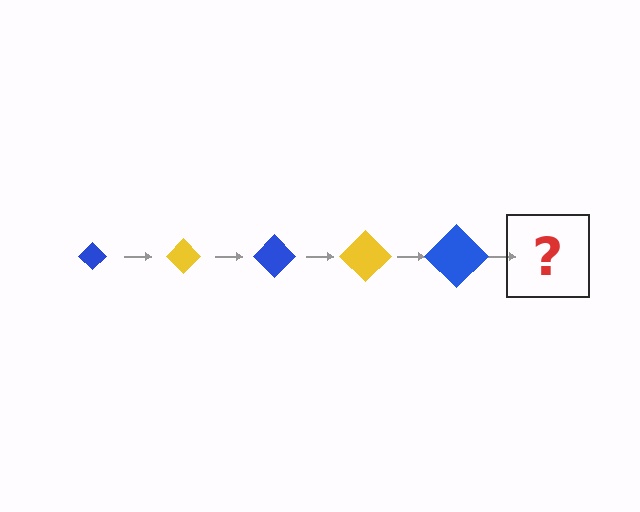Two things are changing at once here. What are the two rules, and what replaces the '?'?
The two rules are that the diamond grows larger each step and the color cycles through blue and yellow. The '?' should be a yellow diamond, larger than the previous one.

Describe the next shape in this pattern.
It should be a yellow diamond, larger than the previous one.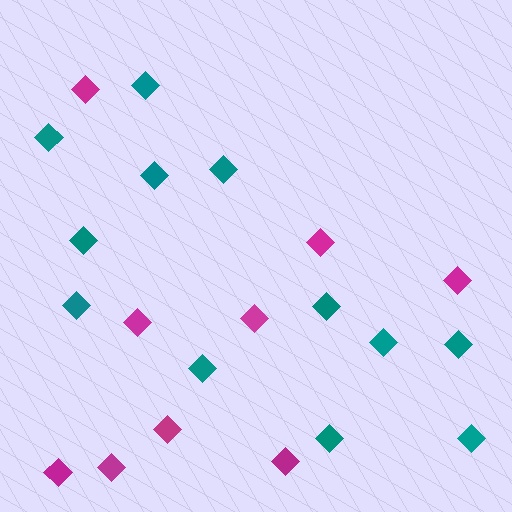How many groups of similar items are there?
There are 2 groups: one group of teal diamonds (12) and one group of magenta diamonds (9).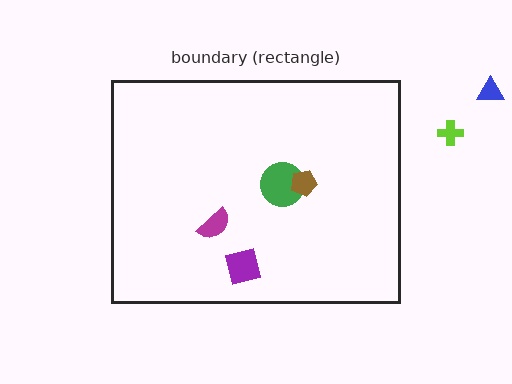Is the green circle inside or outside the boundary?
Inside.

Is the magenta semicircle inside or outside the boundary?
Inside.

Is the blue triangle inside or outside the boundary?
Outside.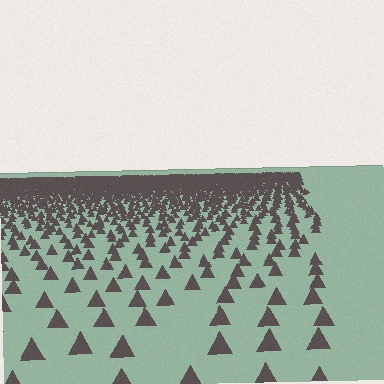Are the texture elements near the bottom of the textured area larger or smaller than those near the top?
Larger. Near the bottom, elements are closer to the viewer and appear at a bigger on-screen size.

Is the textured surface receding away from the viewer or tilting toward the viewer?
The surface is receding away from the viewer. Texture elements get smaller and denser toward the top.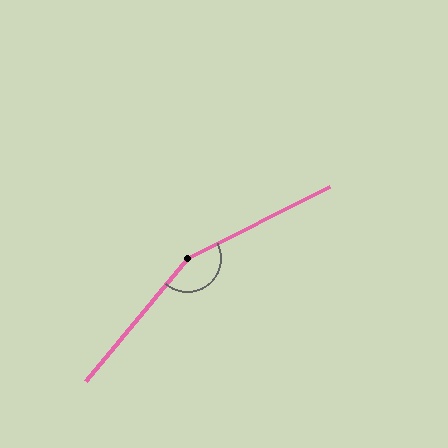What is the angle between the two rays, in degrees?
Approximately 157 degrees.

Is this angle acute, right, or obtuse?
It is obtuse.